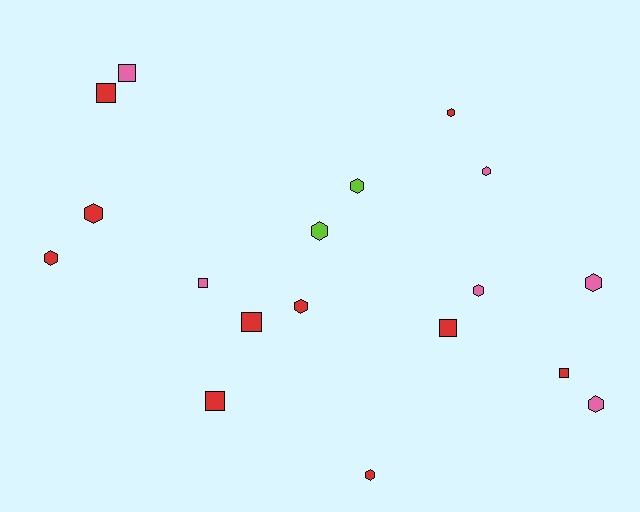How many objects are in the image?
There are 18 objects.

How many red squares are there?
There are 5 red squares.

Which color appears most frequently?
Red, with 10 objects.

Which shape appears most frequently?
Hexagon, with 11 objects.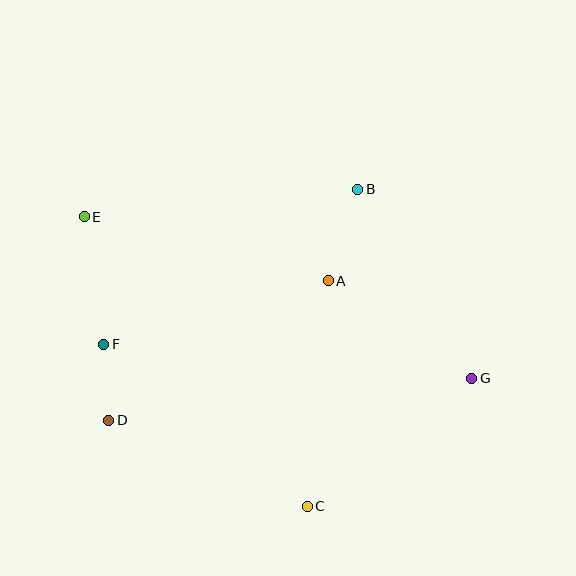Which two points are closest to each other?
Points D and F are closest to each other.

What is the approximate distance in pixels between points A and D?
The distance between A and D is approximately 260 pixels.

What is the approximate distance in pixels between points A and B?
The distance between A and B is approximately 96 pixels.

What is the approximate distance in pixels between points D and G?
The distance between D and G is approximately 365 pixels.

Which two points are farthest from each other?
Points E and G are farthest from each other.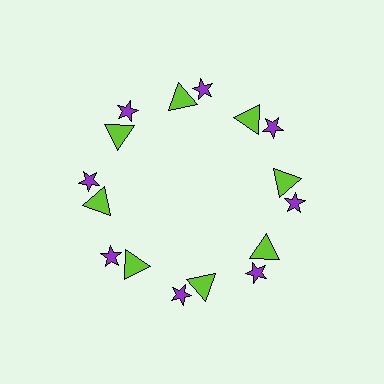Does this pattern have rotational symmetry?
Yes, this pattern has 8-fold rotational symmetry. It looks the same after rotating 45 degrees around the center.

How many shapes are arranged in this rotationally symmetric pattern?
There are 16 shapes, arranged in 8 groups of 2.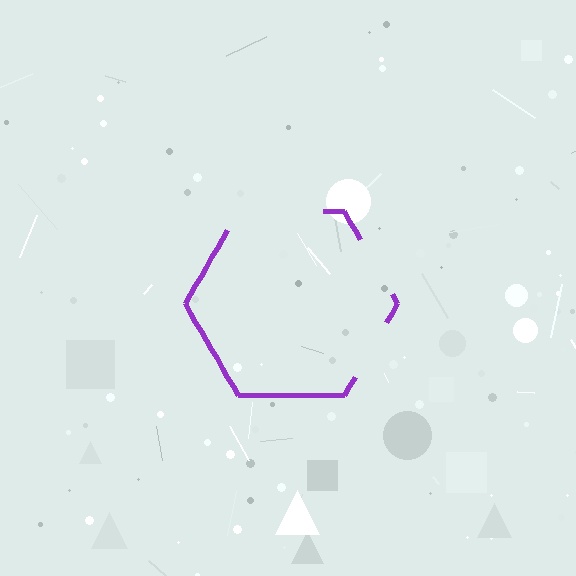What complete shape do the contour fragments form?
The contour fragments form a hexagon.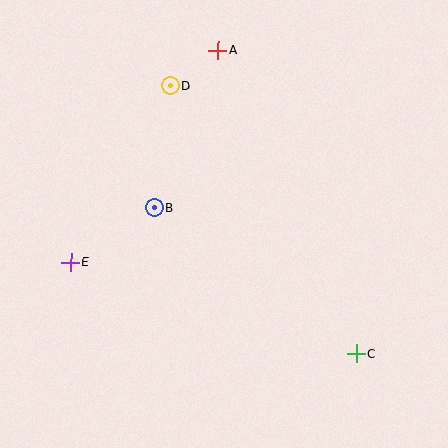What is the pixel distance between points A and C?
The distance between A and C is 334 pixels.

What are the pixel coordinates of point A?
Point A is at (218, 50).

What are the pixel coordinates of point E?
Point E is at (71, 262).